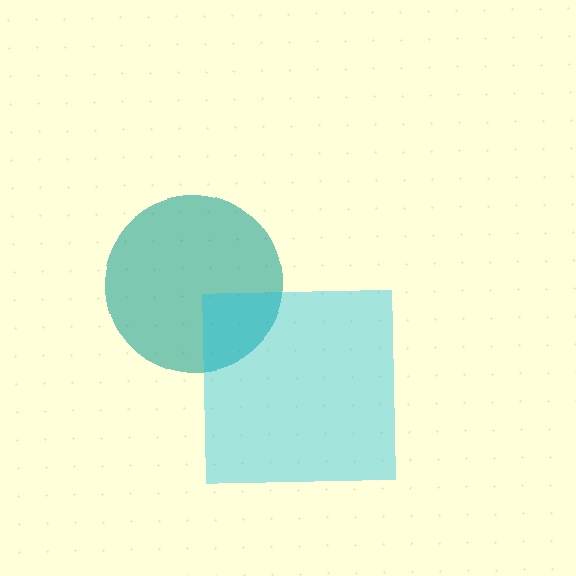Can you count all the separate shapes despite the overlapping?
Yes, there are 2 separate shapes.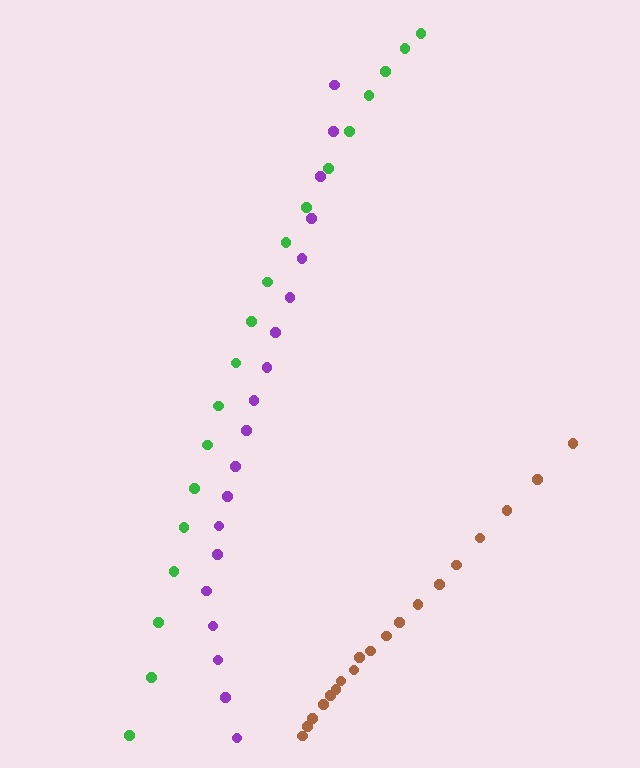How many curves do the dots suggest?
There are 3 distinct paths.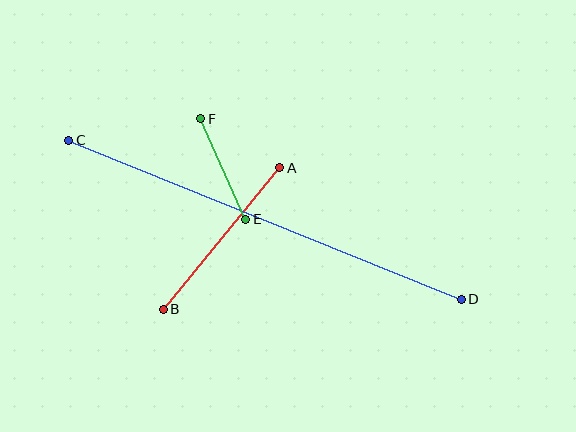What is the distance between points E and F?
The distance is approximately 110 pixels.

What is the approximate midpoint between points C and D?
The midpoint is at approximately (265, 220) pixels.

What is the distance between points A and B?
The distance is approximately 183 pixels.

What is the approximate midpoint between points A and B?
The midpoint is at approximately (221, 238) pixels.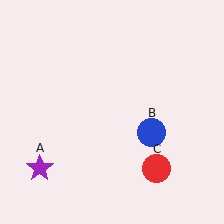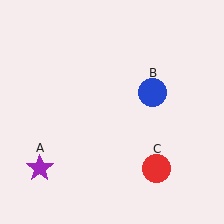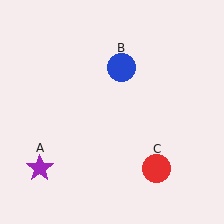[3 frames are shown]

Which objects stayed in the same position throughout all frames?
Purple star (object A) and red circle (object C) remained stationary.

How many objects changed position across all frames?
1 object changed position: blue circle (object B).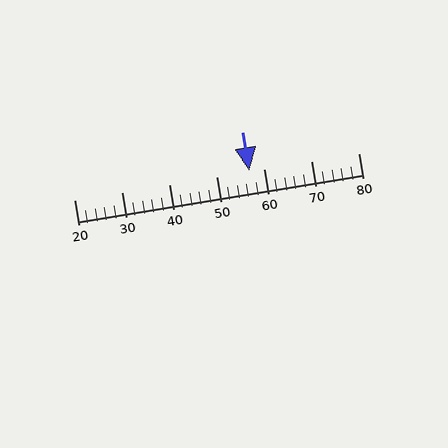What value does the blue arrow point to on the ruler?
The blue arrow points to approximately 57.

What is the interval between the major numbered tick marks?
The major tick marks are spaced 10 units apart.